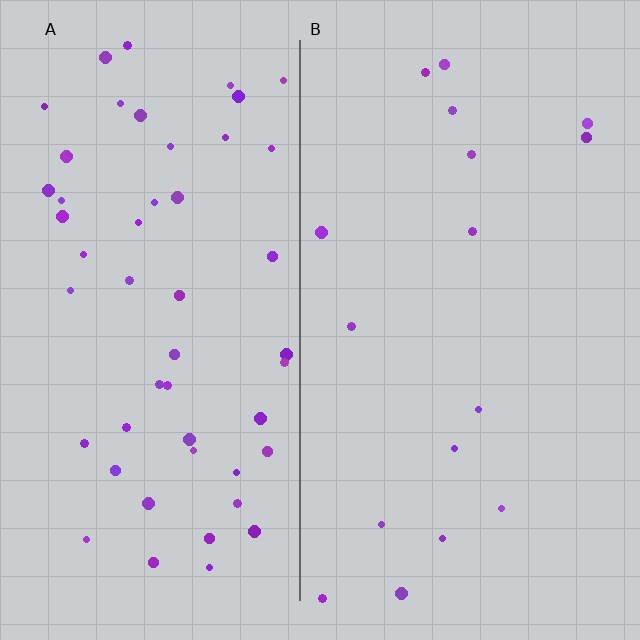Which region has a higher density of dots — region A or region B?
A (the left).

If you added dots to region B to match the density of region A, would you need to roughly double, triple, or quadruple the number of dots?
Approximately triple.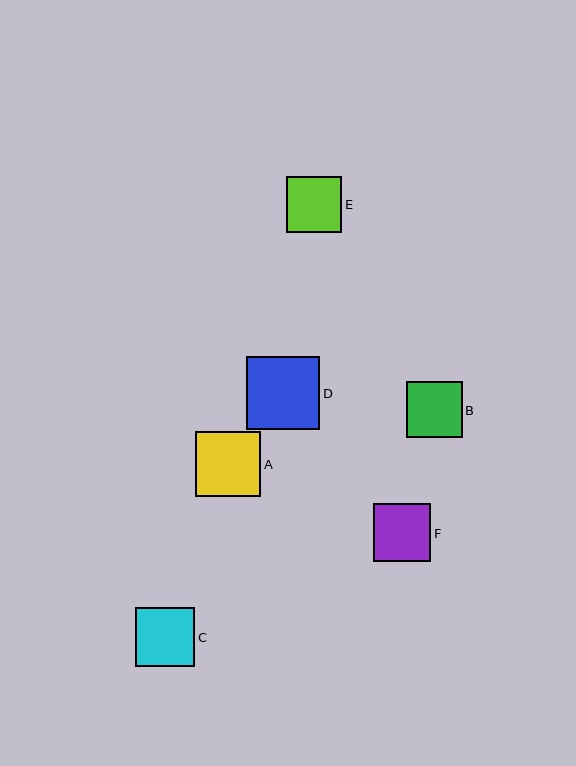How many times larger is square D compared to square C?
Square D is approximately 1.2 times the size of square C.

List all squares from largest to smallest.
From largest to smallest: D, A, C, F, B, E.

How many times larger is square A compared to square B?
Square A is approximately 1.2 times the size of square B.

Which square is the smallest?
Square E is the smallest with a size of approximately 56 pixels.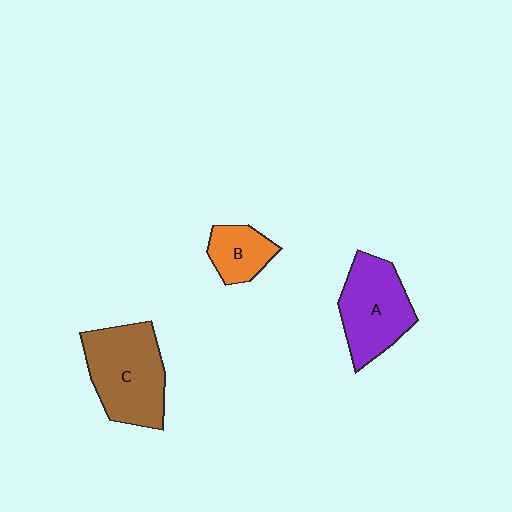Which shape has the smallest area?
Shape B (orange).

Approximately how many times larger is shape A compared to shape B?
Approximately 1.9 times.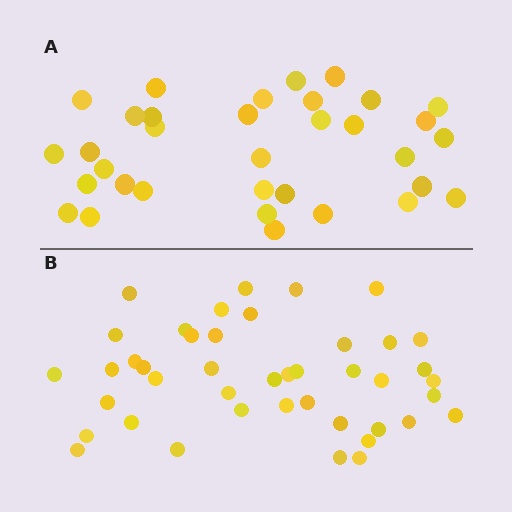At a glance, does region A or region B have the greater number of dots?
Region B (the bottom region) has more dots.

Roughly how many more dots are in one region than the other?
Region B has roughly 8 or so more dots than region A.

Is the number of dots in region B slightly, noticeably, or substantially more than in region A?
Region B has noticeably more, but not dramatically so. The ratio is roughly 1.3 to 1.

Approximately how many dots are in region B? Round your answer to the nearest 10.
About 40 dots. (The exact count is 43, which rounds to 40.)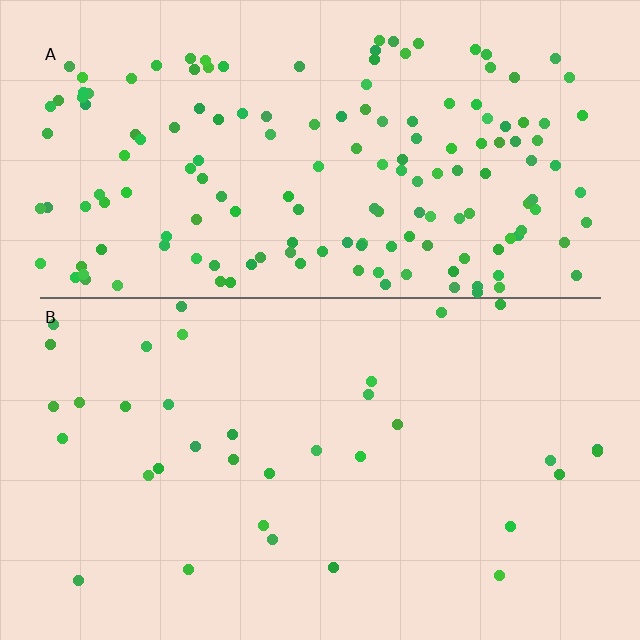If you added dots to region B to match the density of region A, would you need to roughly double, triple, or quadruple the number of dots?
Approximately quadruple.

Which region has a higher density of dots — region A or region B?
A (the top).